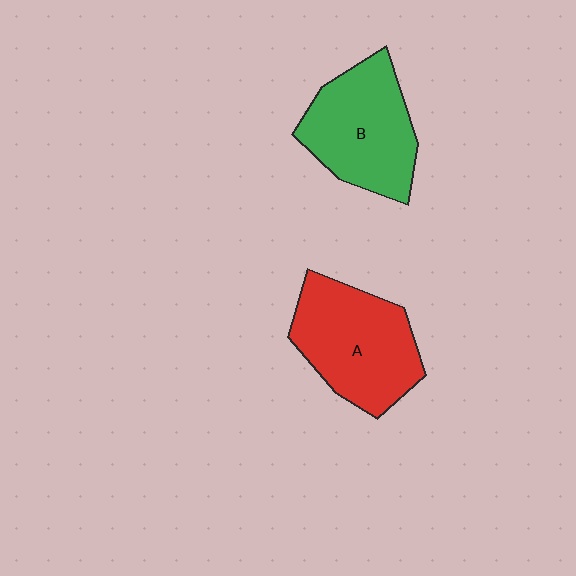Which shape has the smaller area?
Shape B (green).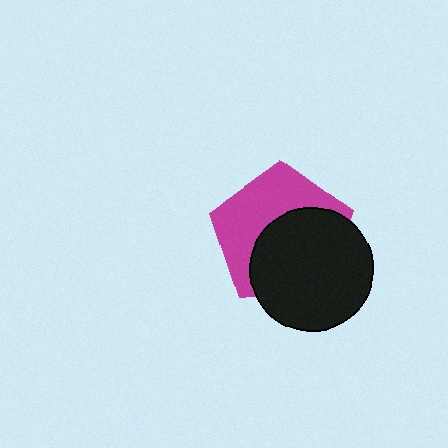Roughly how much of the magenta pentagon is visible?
About half of it is visible (roughly 48%).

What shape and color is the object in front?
The object in front is a black circle.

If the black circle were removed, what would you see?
You would see the complete magenta pentagon.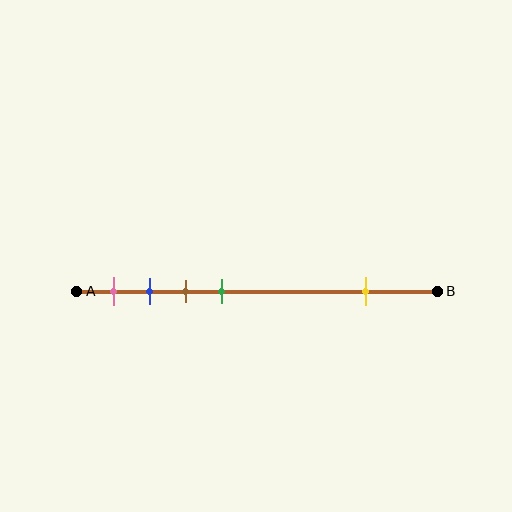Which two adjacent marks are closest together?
The blue and brown marks are the closest adjacent pair.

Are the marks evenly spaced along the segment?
No, the marks are not evenly spaced.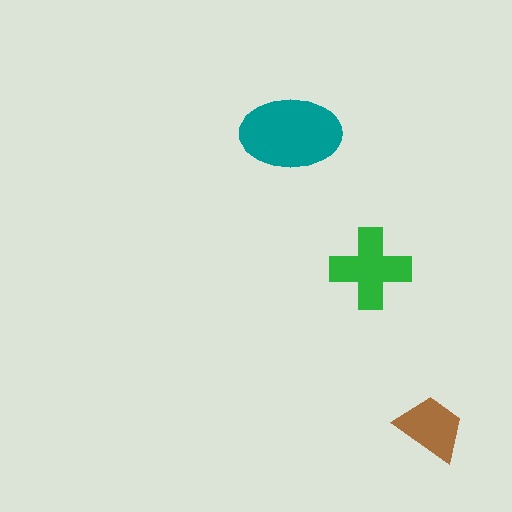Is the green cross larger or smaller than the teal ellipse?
Smaller.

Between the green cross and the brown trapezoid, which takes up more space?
The green cross.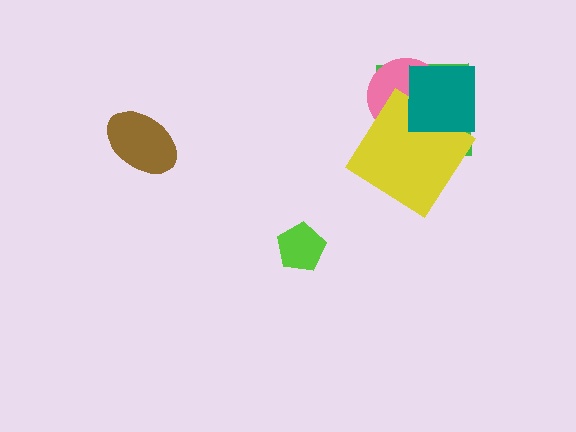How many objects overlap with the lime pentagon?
0 objects overlap with the lime pentagon.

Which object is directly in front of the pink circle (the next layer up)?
The yellow diamond is directly in front of the pink circle.